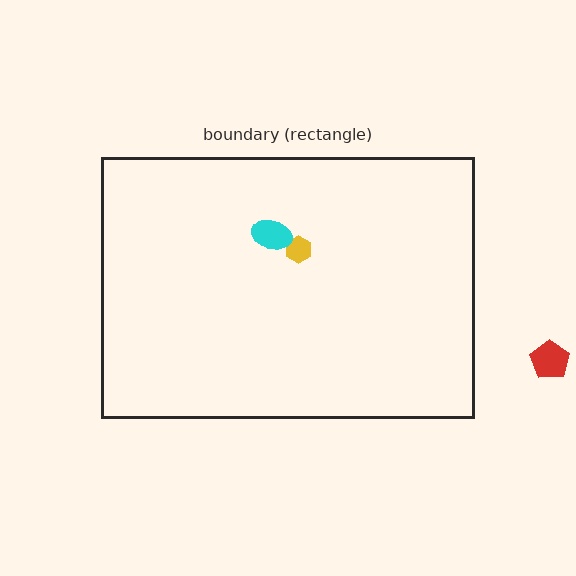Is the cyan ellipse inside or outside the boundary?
Inside.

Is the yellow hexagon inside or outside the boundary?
Inside.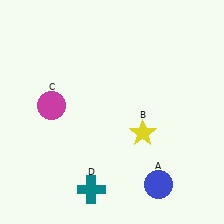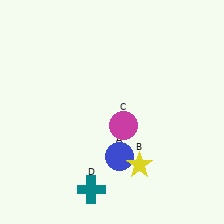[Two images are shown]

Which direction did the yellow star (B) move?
The yellow star (B) moved down.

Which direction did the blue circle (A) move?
The blue circle (A) moved left.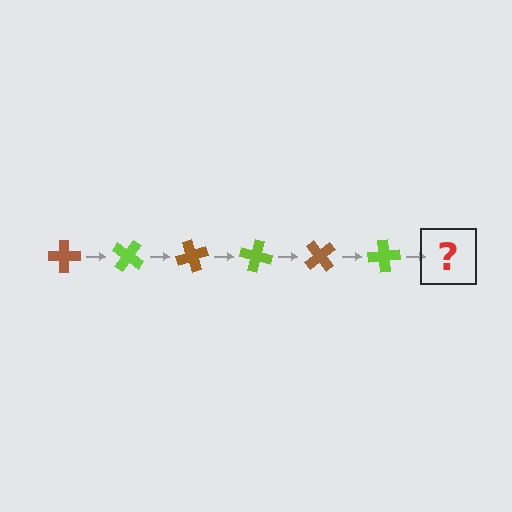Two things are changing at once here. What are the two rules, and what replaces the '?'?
The two rules are that it rotates 35 degrees each step and the color cycles through brown and lime. The '?' should be a brown cross, rotated 210 degrees from the start.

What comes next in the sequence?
The next element should be a brown cross, rotated 210 degrees from the start.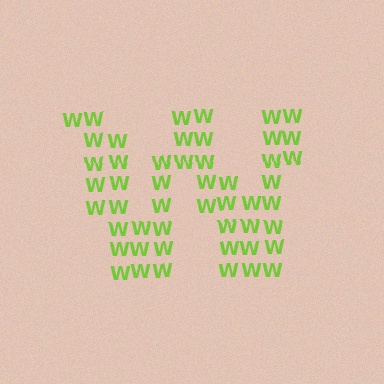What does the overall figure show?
The overall figure shows the letter W.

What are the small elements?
The small elements are letter W's.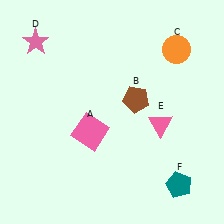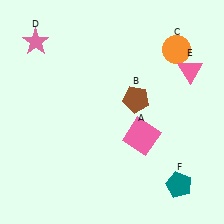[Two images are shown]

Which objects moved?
The objects that moved are: the pink square (A), the pink triangle (E).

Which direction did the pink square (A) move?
The pink square (A) moved right.